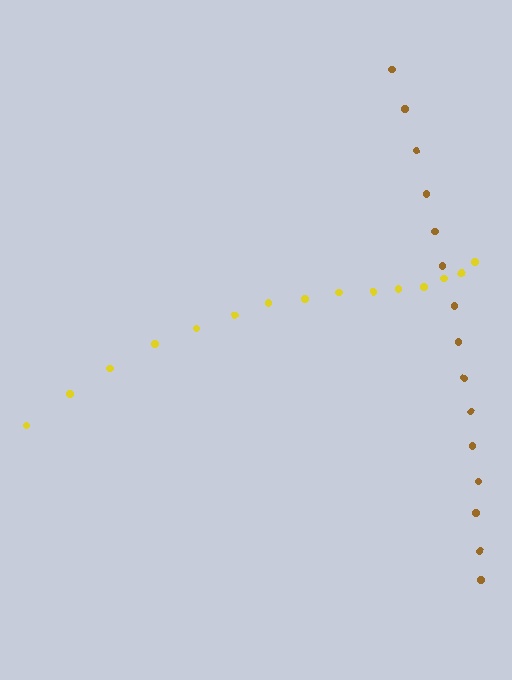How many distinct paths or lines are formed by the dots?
There are 2 distinct paths.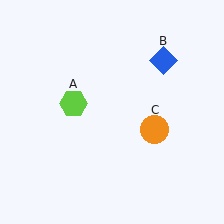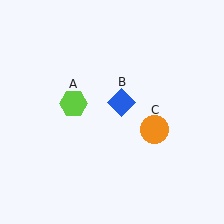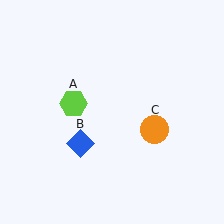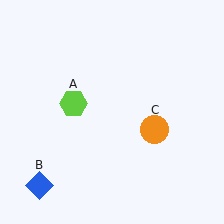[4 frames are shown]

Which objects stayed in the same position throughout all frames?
Lime hexagon (object A) and orange circle (object C) remained stationary.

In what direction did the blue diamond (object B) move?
The blue diamond (object B) moved down and to the left.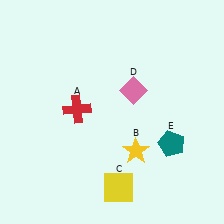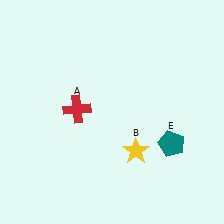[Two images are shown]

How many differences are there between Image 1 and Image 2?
There are 2 differences between the two images.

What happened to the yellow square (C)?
The yellow square (C) was removed in Image 2. It was in the bottom-right area of Image 1.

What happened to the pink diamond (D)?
The pink diamond (D) was removed in Image 2. It was in the top-right area of Image 1.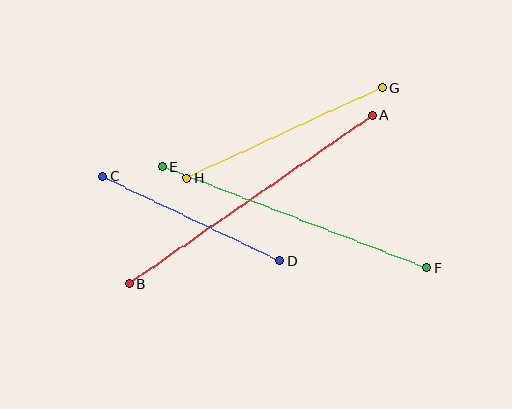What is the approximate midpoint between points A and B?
The midpoint is at approximately (251, 199) pixels.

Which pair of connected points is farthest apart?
Points A and B are farthest apart.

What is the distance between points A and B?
The distance is approximately 295 pixels.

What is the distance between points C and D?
The distance is approximately 197 pixels.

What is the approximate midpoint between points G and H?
The midpoint is at approximately (285, 133) pixels.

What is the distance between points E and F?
The distance is approximately 283 pixels.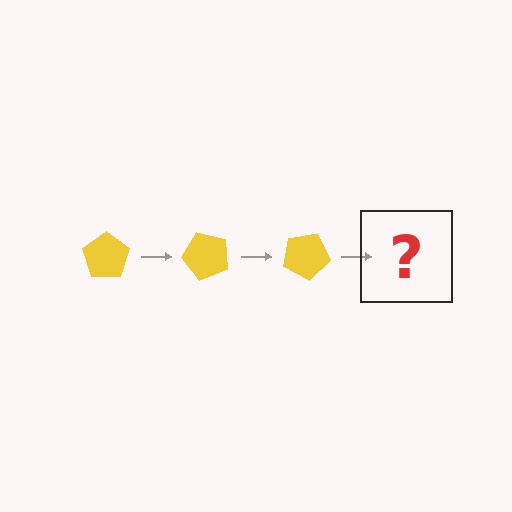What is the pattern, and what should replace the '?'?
The pattern is that the pentagon rotates 50 degrees each step. The '?' should be a yellow pentagon rotated 150 degrees.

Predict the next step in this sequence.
The next step is a yellow pentagon rotated 150 degrees.